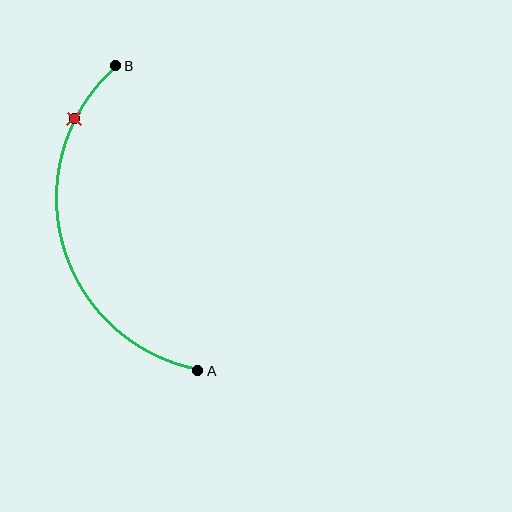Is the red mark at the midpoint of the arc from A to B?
No. The red mark lies on the arc but is closer to endpoint B. The arc midpoint would be at the point on the curve equidistant along the arc from both A and B.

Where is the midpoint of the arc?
The arc midpoint is the point on the curve farthest from the straight line joining A and B. It sits to the left of that line.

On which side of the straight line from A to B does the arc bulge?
The arc bulges to the left of the straight line connecting A and B.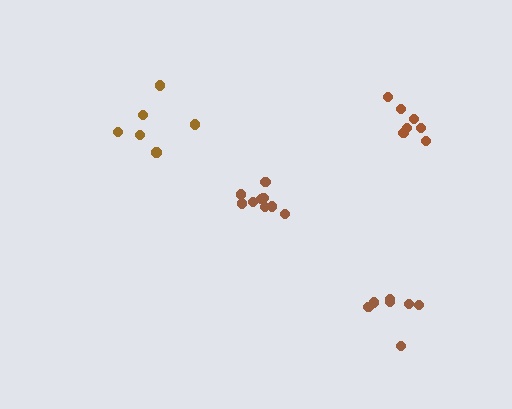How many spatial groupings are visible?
There are 4 spatial groupings.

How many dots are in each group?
Group 1: 7 dots, Group 2: 9 dots, Group 3: 6 dots, Group 4: 7 dots (29 total).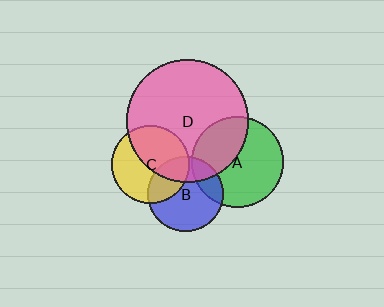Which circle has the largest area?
Circle D (pink).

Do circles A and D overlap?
Yes.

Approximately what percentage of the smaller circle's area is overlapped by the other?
Approximately 40%.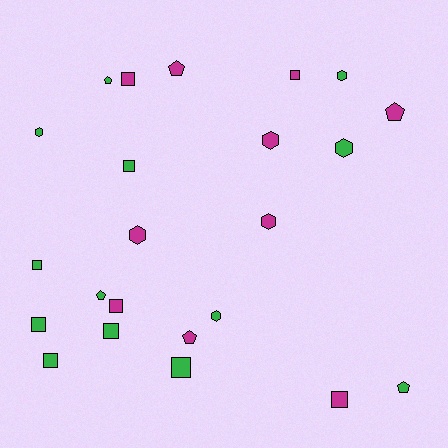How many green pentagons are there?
There are 3 green pentagons.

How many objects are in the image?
There are 23 objects.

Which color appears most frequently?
Green, with 13 objects.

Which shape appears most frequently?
Square, with 10 objects.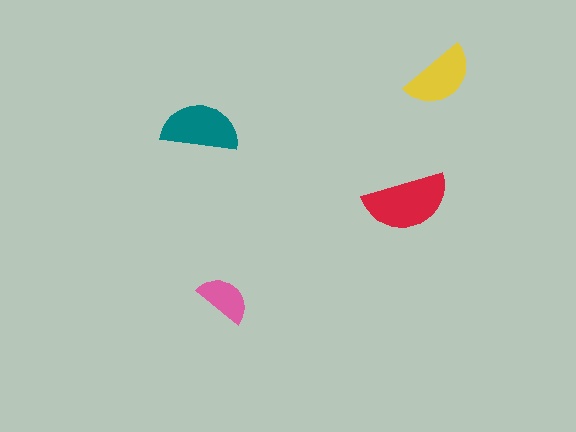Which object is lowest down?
The pink semicircle is bottommost.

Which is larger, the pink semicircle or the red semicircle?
The red one.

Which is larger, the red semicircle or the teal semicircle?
The red one.